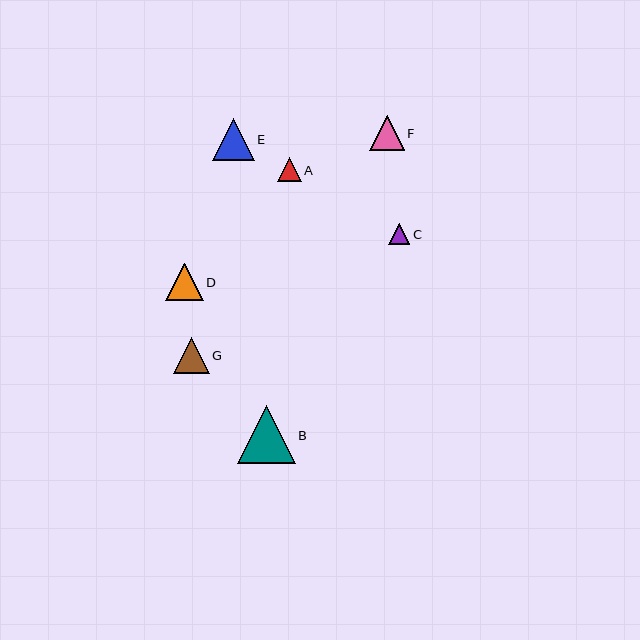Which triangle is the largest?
Triangle B is the largest with a size of approximately 57 pixels.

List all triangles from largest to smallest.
From largest to smallest: B, E, D, G, F, A, C.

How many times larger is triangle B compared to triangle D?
Triangle B is approximately 1.5 times the size of triangle D.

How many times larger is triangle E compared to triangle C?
Triangle E is approximately 2.0 times the size of triangle C.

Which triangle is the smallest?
Triangle C is the smallest with a size of approximately 21 pixels.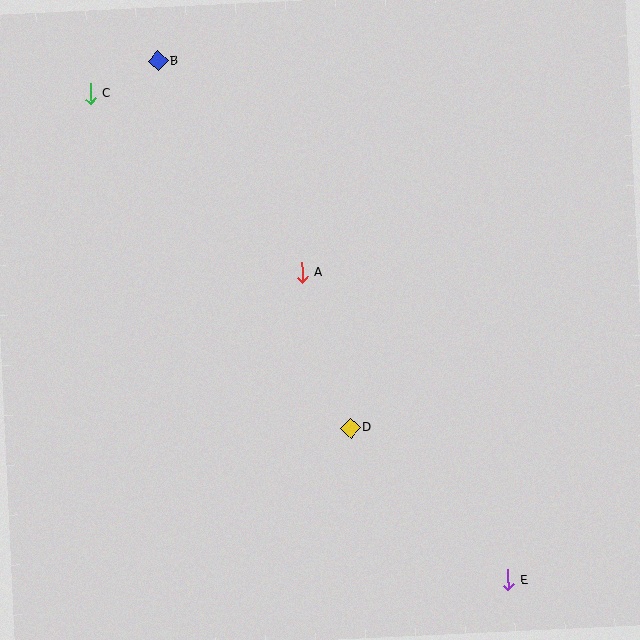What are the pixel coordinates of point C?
Point C is at (90, 94).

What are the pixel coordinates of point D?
Point D is at (350, 428).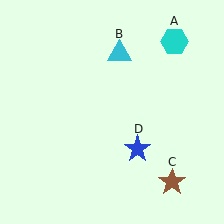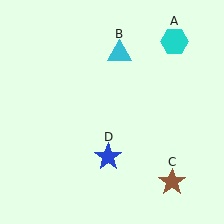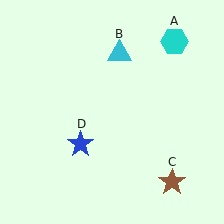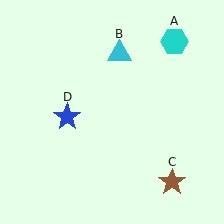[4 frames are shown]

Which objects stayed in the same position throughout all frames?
Cyan hexagon (object A) and cyan triangle (object B) and brown star (object C) remained stationary.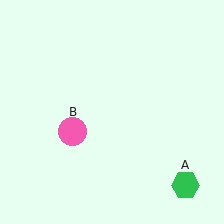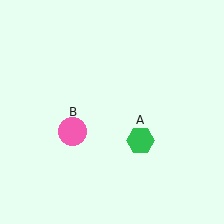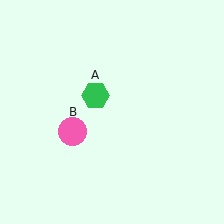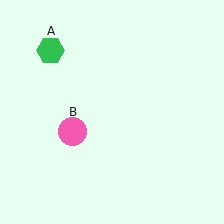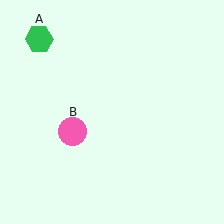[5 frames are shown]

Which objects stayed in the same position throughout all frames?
Pink circle (object B) remained stationary.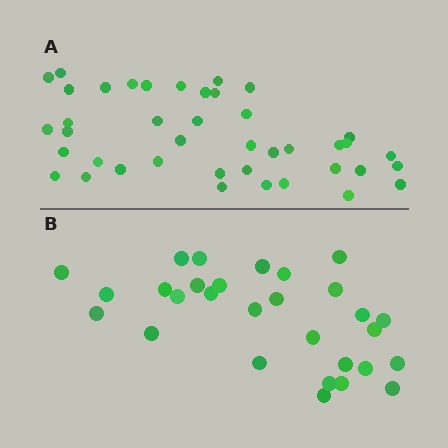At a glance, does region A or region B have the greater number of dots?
Region A (the top region) has more dots.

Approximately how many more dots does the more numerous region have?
Region A has roughly 12 or so more dots than region B.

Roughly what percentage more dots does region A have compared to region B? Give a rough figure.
About 40% more.